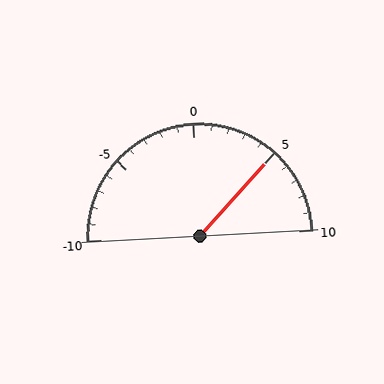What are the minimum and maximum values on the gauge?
The gauge ranges from -10 to 10.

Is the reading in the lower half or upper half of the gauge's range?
The reading is in the upper half of the range (-10 to 10).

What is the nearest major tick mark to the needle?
The nearest major tick mark is 5.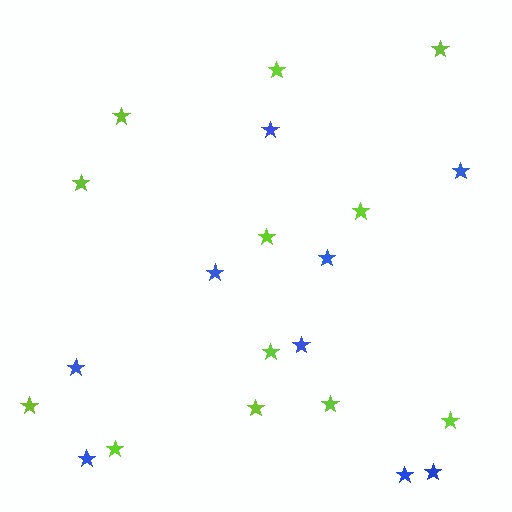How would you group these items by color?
There are 2 groups: one group of lime stars (12) and one group of blue stars (9).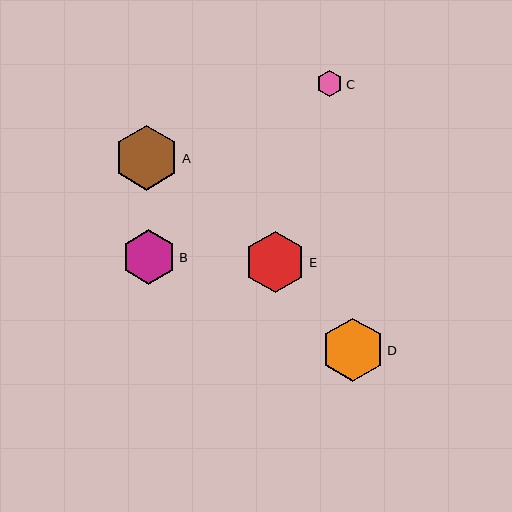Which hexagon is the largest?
Hexagon A is the largest with a size of approximately 65 pixels.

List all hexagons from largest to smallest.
From largest to smallest: A, D, E, B, C.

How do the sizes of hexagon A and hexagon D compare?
Hexagon A and hexagon D are approximately the same size.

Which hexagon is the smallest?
Hexagon C is the smallest with a size of approximately 27 pixels.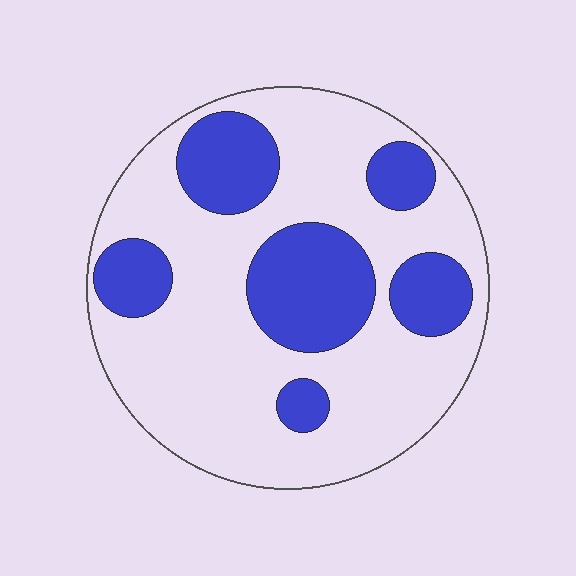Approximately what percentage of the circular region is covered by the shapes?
Approximately 30%.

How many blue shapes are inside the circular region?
6.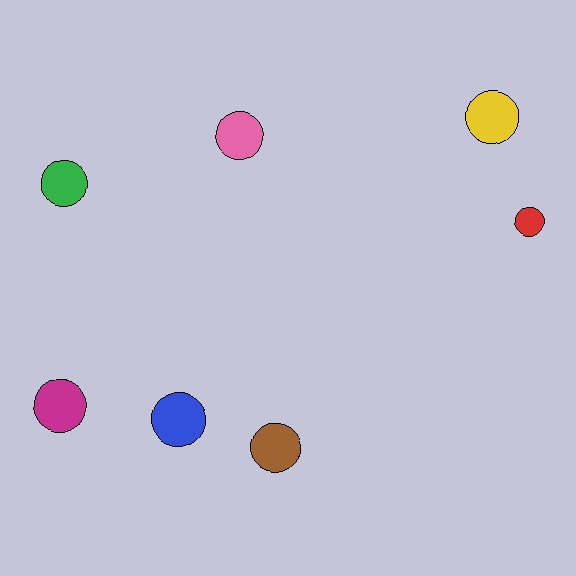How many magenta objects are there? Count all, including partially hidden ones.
There is 1 magenta object.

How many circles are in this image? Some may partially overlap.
There are 7 circles.